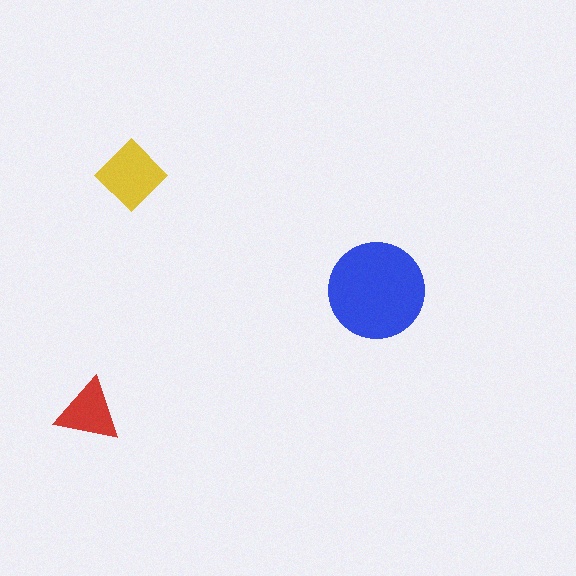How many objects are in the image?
There are 3 objects in the image.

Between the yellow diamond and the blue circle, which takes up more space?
The blue circle.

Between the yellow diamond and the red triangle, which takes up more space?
The yellow diamond.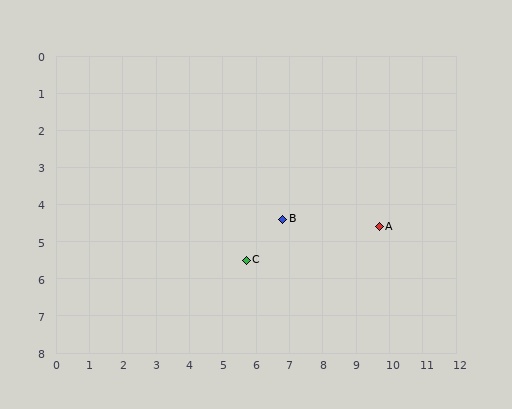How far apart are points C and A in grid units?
Points C and A are about 4.1 grid units apart.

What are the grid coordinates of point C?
Point C is at approximately (5.7, 5.5).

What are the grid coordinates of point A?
Point A is at approximately (9.7, 4.6).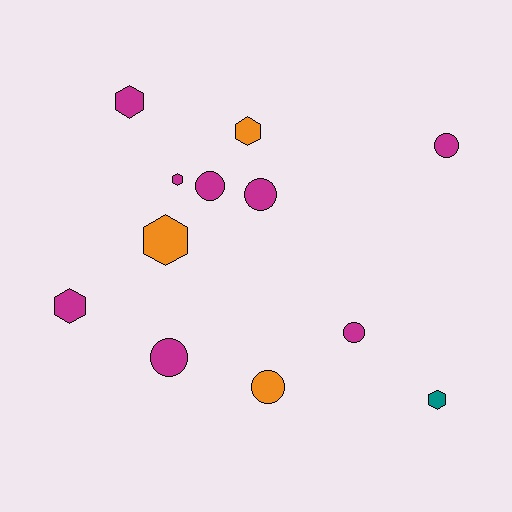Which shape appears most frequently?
Circle, with 6 objects.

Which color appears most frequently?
Magenta, with 8 objects.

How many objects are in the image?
There are 12 objects.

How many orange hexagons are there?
There are 2 orange hexagons.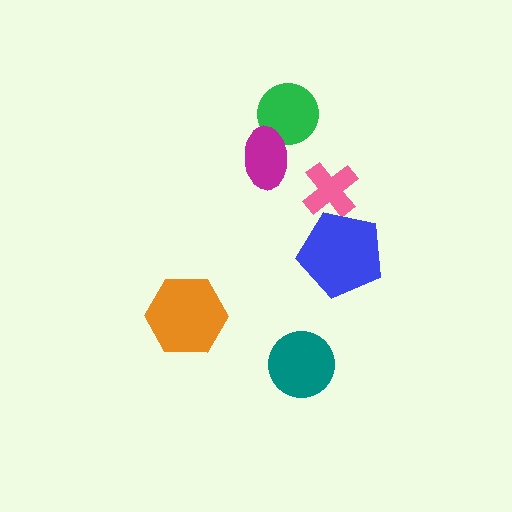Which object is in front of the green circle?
The magenta ellipse is in front of the green circle.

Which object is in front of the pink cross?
The blue pentagon is in front of the pink cross.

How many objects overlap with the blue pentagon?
1 object overlaps with the blue pentagon.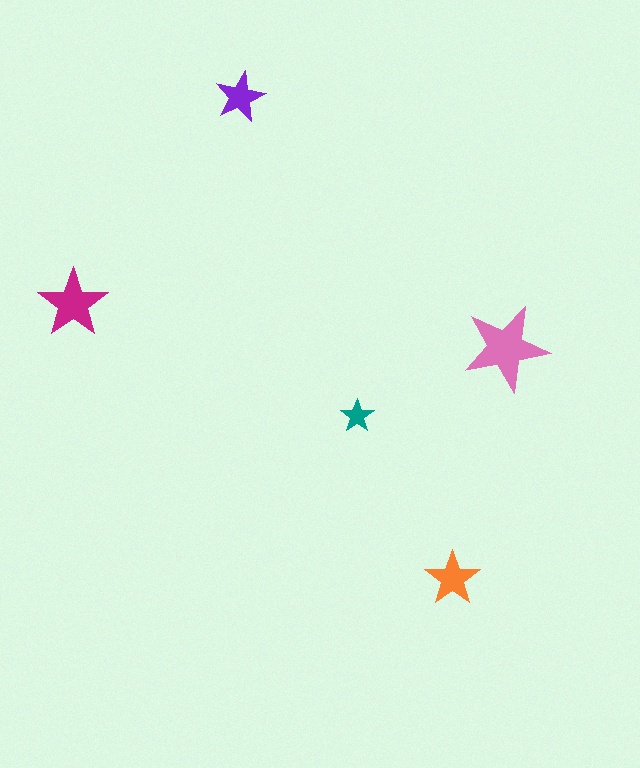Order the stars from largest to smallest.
the pink one, the magenta one, the orange one, the purple one, the teal one.